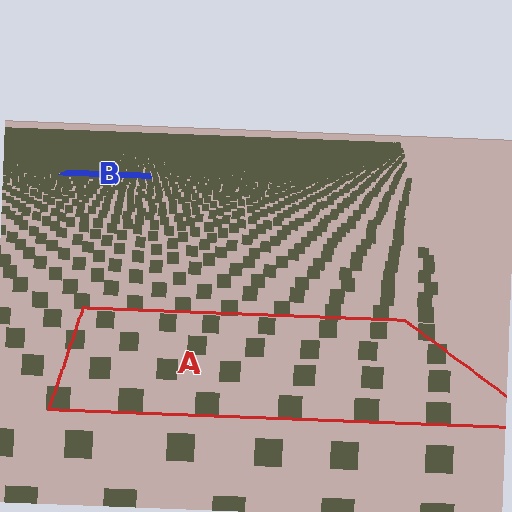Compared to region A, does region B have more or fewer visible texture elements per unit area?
Region B has more texture elements per unit area — they are packed more densely because it is farther away.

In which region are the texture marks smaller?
The texture marks are smaller in region B, because it is farther away.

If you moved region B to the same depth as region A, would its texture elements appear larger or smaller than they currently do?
They would appear larger. At a closer depth, the same texture elements are projected at a bigger on-screen size.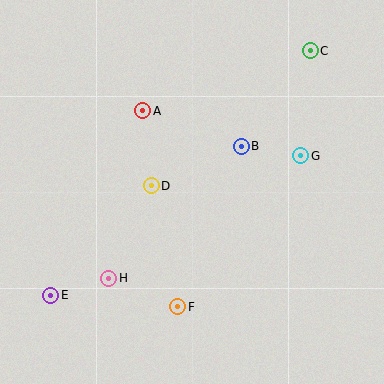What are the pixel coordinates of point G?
Point G is at (301, 156).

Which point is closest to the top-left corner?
Point A is closest to the top-left corner.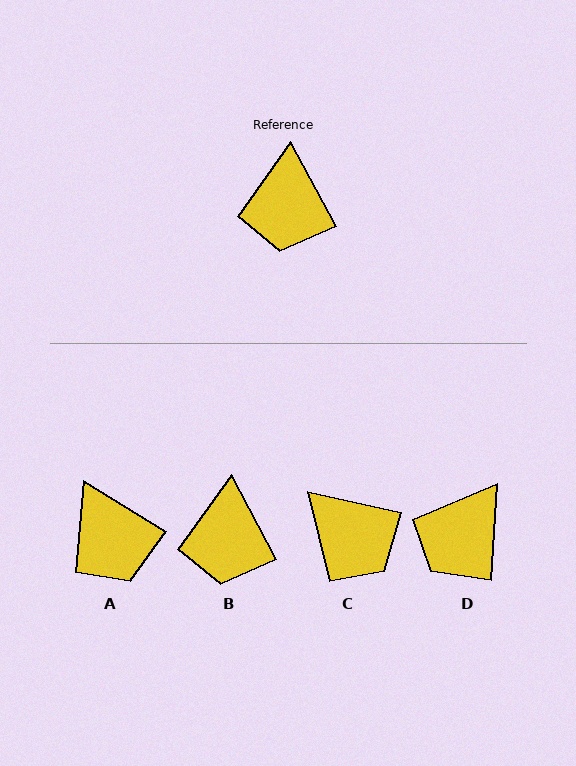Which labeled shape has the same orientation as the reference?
B.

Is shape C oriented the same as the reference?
No, it is off by about 50 degrees.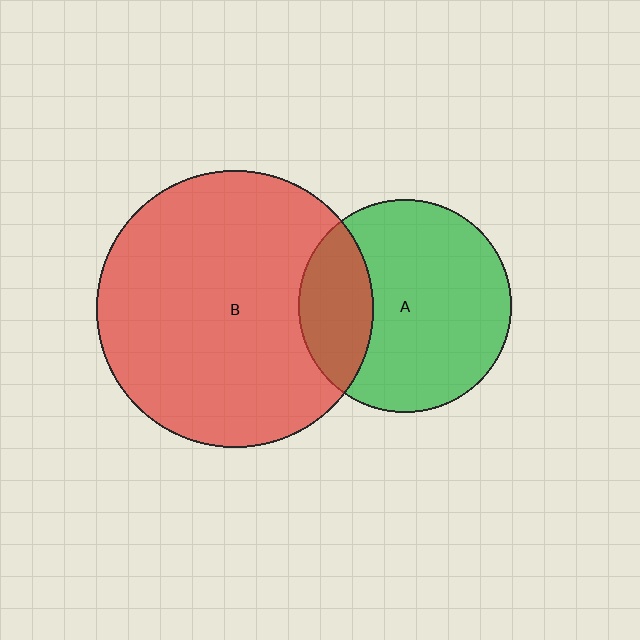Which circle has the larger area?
Circle B (red).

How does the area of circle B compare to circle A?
Approximately 1.7 times.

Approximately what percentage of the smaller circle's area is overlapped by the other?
Approximately 25%.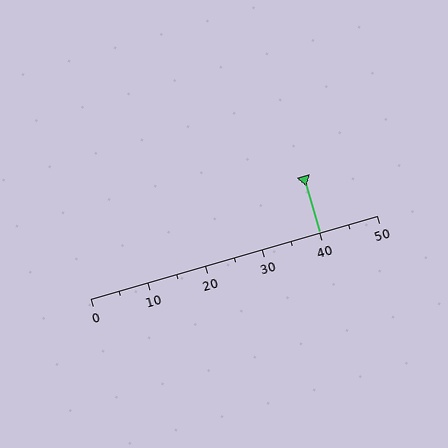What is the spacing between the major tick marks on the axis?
The major ticks are spaced 10 apart.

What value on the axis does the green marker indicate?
The marker indicates approximately 40.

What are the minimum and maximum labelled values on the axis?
The axis runs from 0 to 50.